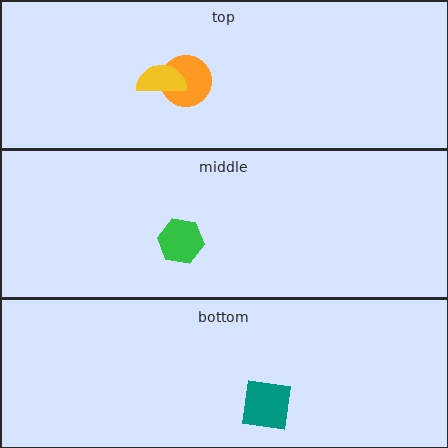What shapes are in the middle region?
The green hexagon.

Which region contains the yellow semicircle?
The top region.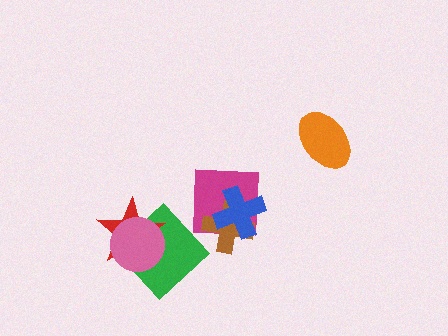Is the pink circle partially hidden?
No, no other shape covers it.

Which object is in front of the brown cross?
The blue cross is in front of the brown cross.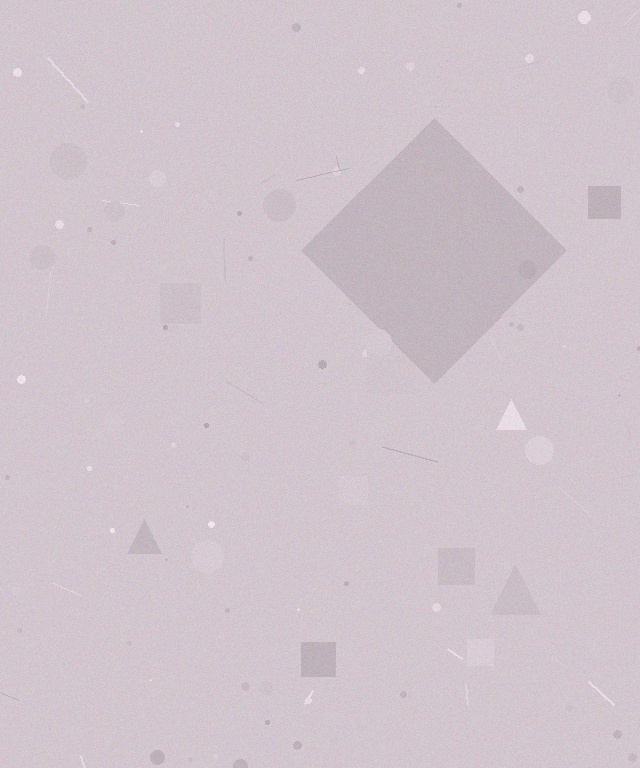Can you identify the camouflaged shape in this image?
The camouflaged shape is a diamond.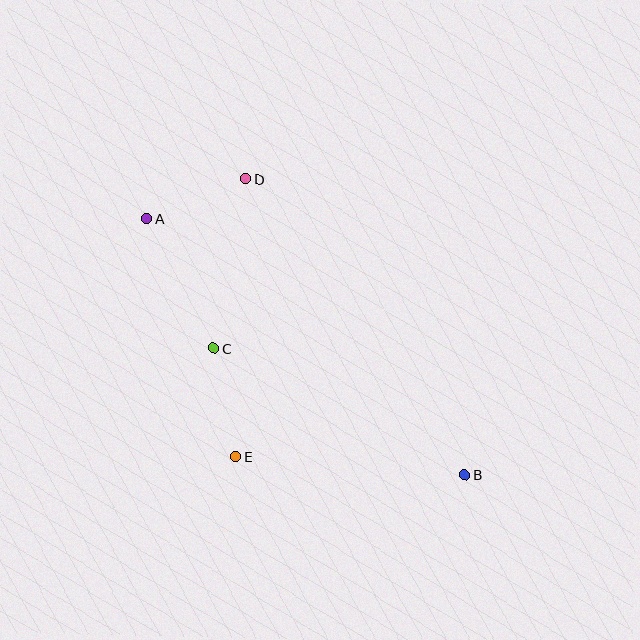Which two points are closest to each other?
Points A and D are closest to each other.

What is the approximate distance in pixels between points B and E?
The distance between B and E is approximately 231 pixels.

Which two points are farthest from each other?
Points A and B are farthest from each other.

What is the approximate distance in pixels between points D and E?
The distance between D and E is approximately 278 pixels.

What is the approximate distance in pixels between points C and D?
The distance between C and D is approximately 172 pixels.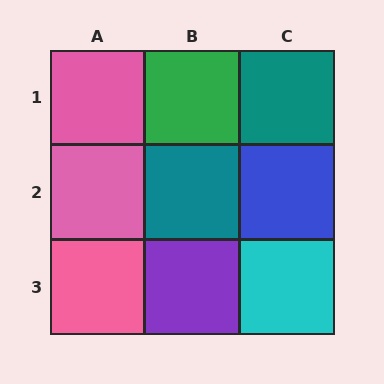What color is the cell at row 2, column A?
Pink.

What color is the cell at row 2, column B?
Teal.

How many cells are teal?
2 cells are teal.